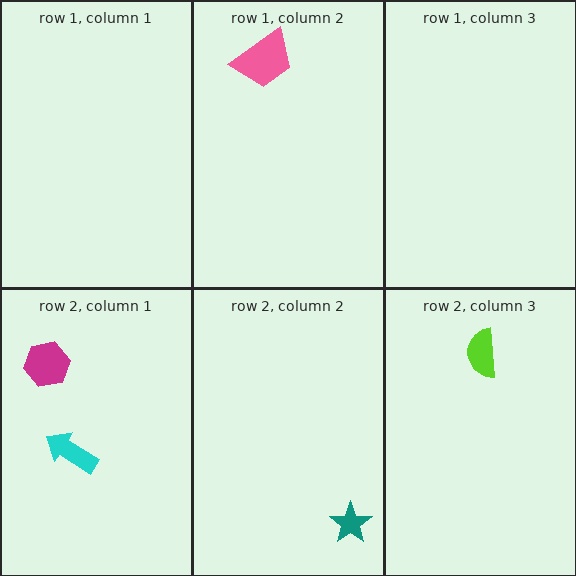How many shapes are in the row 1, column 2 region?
1.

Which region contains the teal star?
The row 2, column 2 region.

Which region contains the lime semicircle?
The row 2, column 3 region.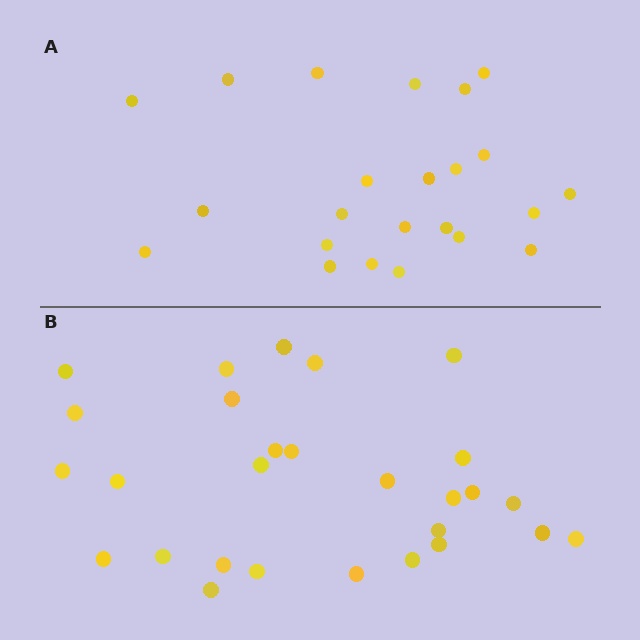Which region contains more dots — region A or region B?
Region B (the bottom region) has more dots.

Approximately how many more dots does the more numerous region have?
Region B has about 5 more dots than region A.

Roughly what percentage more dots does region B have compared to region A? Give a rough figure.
About 20% more.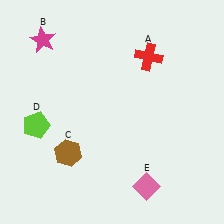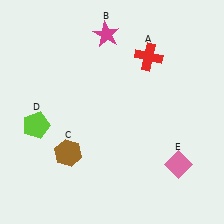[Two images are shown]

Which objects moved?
The objects that moved are: the magenta star (B), the pink diamond (E).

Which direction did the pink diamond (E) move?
The pink diamond (E) moved right.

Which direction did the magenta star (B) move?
The magenta star (B) moved right.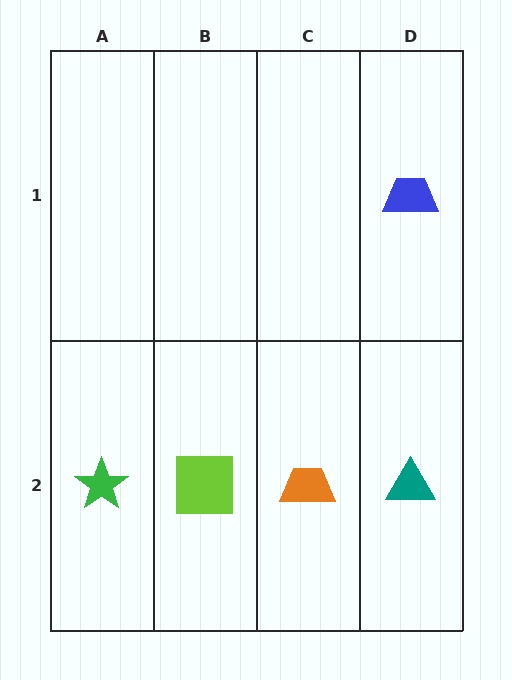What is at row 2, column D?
A teal triangle.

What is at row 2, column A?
A green star.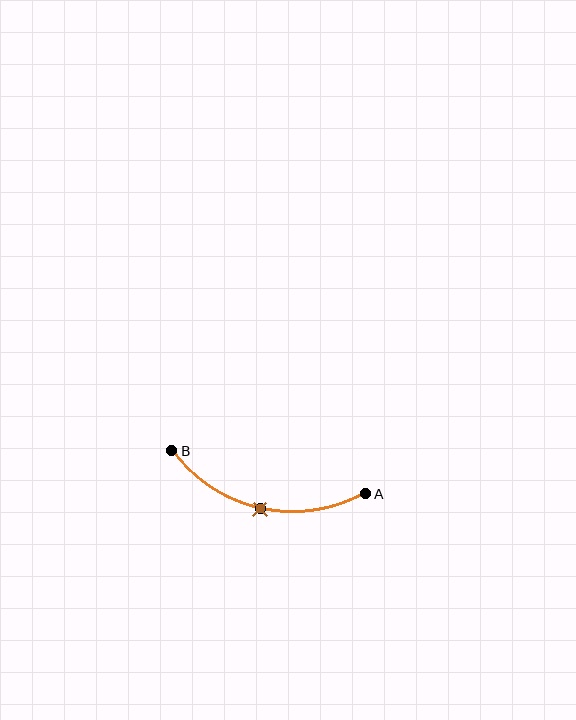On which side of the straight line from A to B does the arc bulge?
The arc bulges below the straight line connecting A and B.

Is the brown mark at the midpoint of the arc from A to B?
Yes. The brown mark lies on the arc at equal arc-length from both A and B — it is the arc midpoint.